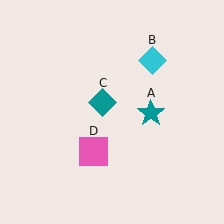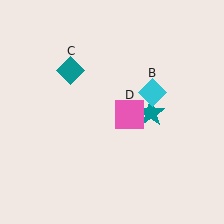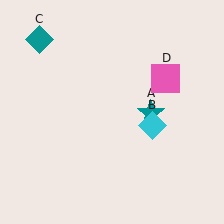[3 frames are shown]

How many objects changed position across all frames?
3 objects changed position: cyan diamond (object B), teal diamond (object C), pink square (object D).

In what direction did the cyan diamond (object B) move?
The cyan diamond (object B) moved down.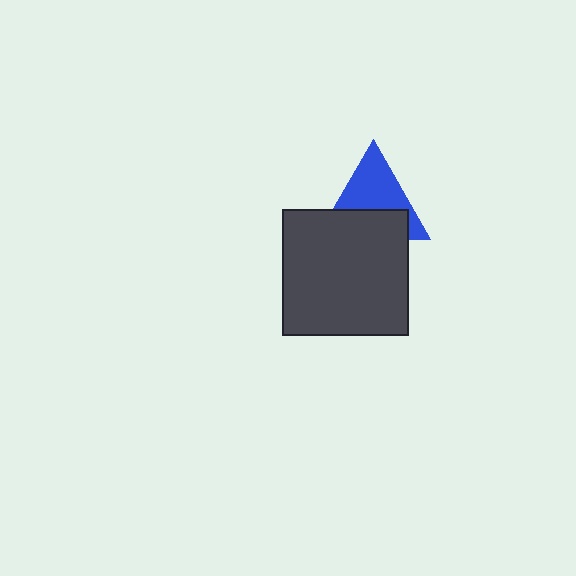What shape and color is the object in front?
The object in front is a dark gray square.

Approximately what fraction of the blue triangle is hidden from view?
Roughly 44% of the blue triangle is hidden behind the dark gray square.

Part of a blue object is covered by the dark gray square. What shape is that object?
It is a triangle.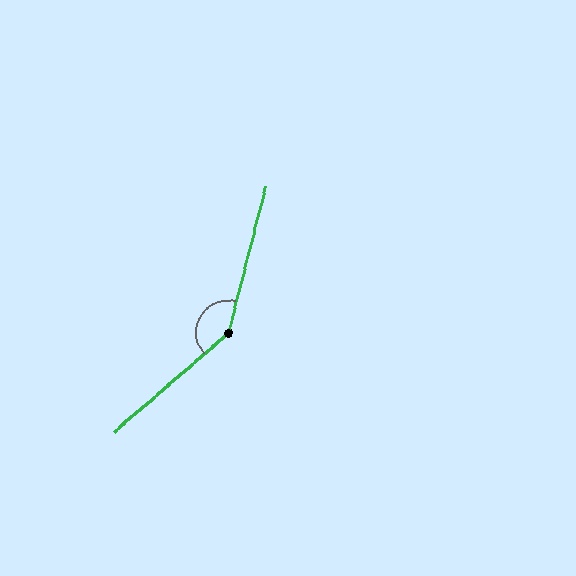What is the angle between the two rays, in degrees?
Approximately 145 degrees.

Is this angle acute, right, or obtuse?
It is obtuse.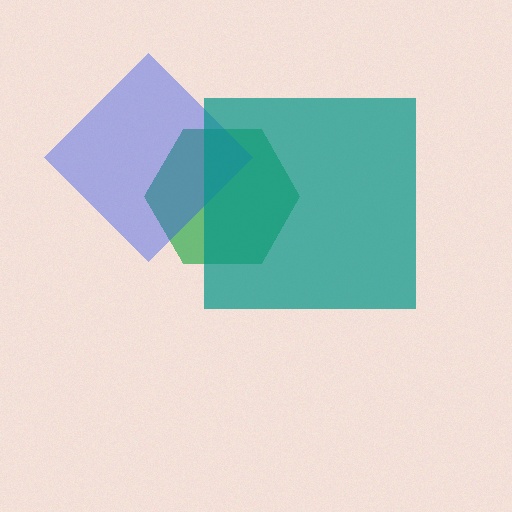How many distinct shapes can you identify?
There are 3 distinct shapes: a green hexagon, a blue diamond, a teal square.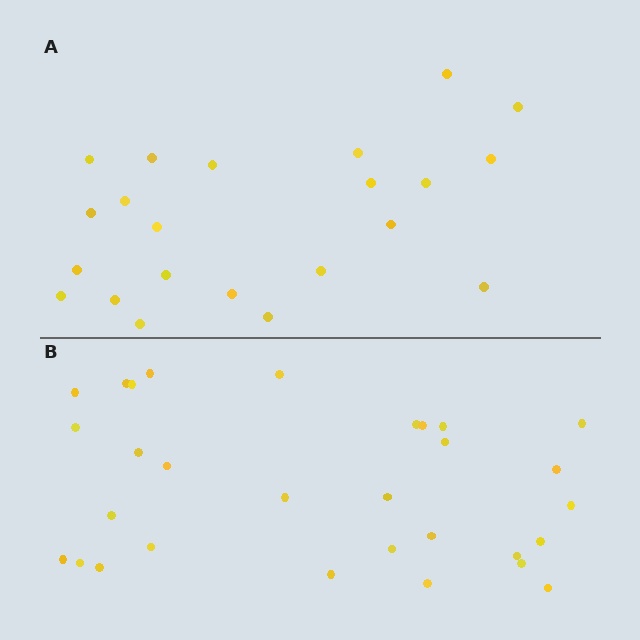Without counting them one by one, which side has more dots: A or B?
Region B (the bottom region) has more dots.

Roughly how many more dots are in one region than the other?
Region B has roughly 8 or so more dots than region A.